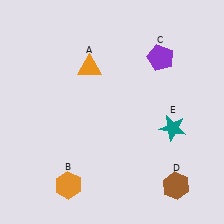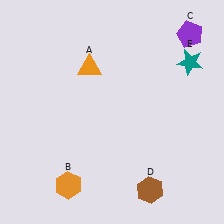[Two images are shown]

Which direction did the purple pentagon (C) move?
The purple pentagon (C) moved right.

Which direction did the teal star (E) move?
The teal star (E) moved up.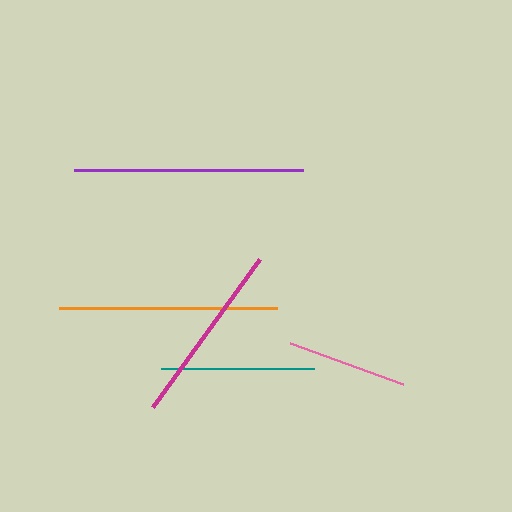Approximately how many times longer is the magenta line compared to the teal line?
The magenta line is approximately 1.2 times the length of the teal line.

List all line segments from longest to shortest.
From longest to shortest: purple, orange, magenta, teal, pink.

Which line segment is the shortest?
The pink line is the shortest at approximately 120 pixels.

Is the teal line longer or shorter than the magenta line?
The magenta line is longer than the teal line.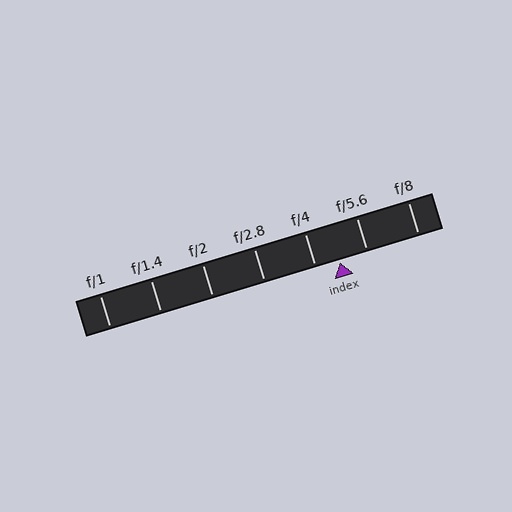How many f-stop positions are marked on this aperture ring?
There are 7 f-stop positions marked.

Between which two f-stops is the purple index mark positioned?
The index mark is between f/4 and f/5.6.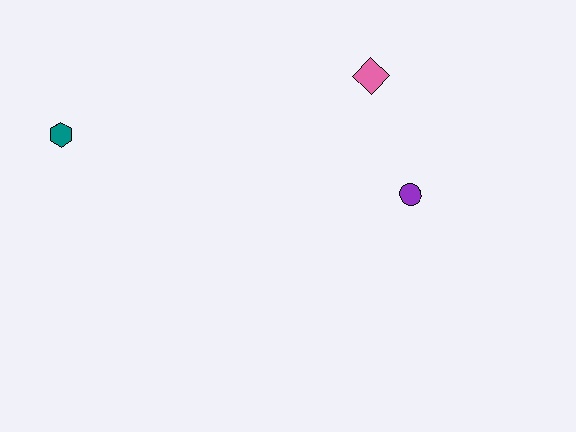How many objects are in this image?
There are 3 objects.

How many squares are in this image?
There are no squares.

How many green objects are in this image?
There are no green objects.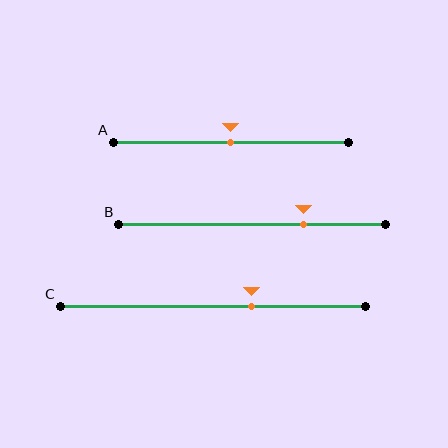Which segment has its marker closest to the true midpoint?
Segment A has its marker closest to the true midpoint.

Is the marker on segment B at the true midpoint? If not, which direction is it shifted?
No, the marker on segment B is shifted to the right by about 19% of the segment length.